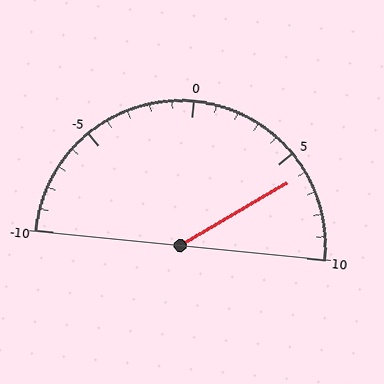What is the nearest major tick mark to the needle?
The nearest major tick mark is 5.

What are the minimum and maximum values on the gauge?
The gauge ranges from -10 to 10.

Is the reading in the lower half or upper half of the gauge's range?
The reading is in the upper half of the range (-10 to 10).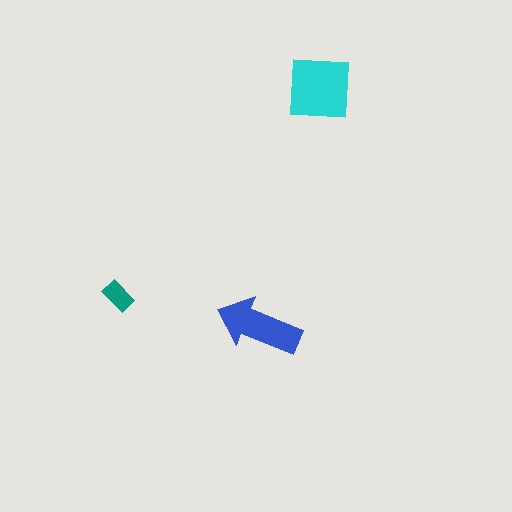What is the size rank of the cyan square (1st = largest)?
1st.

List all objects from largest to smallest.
The cyan square, the blue arrow, the teal rectangle.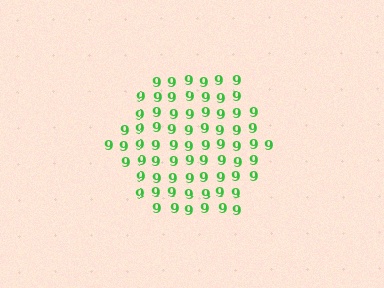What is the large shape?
The large shape is a hexagon.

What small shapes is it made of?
It is made of small digit 9's.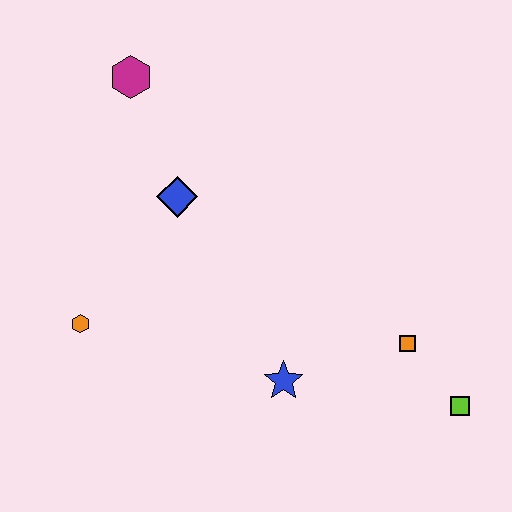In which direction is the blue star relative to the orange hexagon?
The blue star is to the right of the orange hexagon.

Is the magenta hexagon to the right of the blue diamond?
No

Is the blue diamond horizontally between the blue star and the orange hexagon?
Yes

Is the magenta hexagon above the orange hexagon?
Yes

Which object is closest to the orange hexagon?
The blue diamond is closest to the orange hexagon.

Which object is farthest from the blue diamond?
The lime square is farthest from the blue diamond.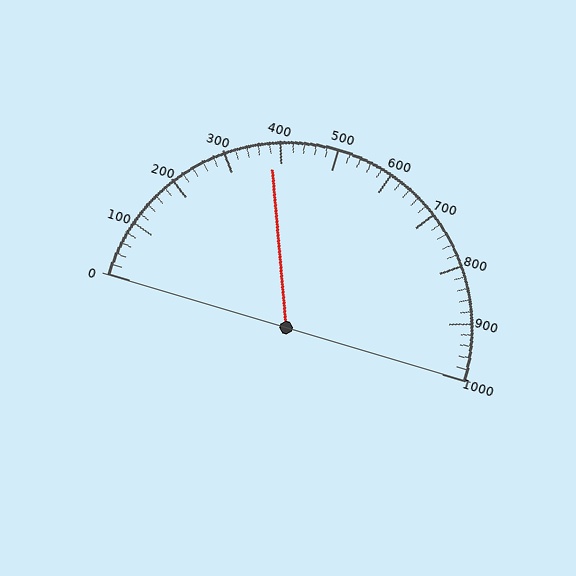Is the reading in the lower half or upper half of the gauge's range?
The reading is in the lower half of the range (0 to 1000).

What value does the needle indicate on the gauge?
The needle indicates approximately 380.